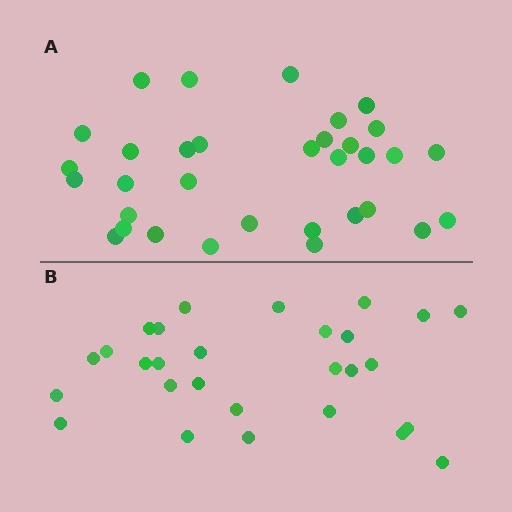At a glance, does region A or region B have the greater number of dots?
Region A (the top region) has more dots.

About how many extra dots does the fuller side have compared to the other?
Region A has about 5 more dots than region B.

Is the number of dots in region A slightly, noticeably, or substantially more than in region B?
Region A has only slightly more — the two regions are fairly close. The ratio is roughly 1.2 to 1.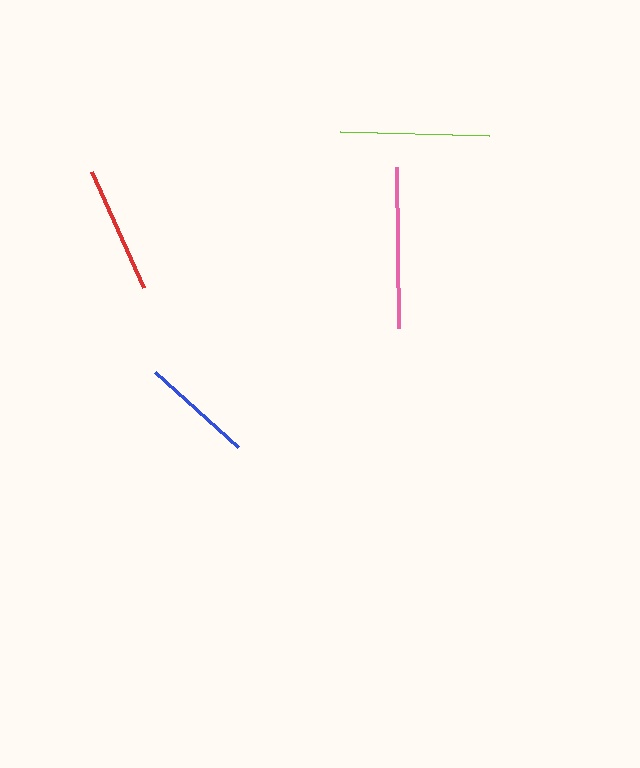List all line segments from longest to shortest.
From longest to shortest: pink, lime, red, blue.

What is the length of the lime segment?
The lime segment is approximately 149 pixels long.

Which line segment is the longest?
The pink line is the longest at approximately 161 pixels.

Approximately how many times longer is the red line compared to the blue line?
The red line is approximately 1.1 times the length of the blue line.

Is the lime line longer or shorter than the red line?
The lime line is longer than the red line.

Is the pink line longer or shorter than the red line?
The pink line is longer than the red line.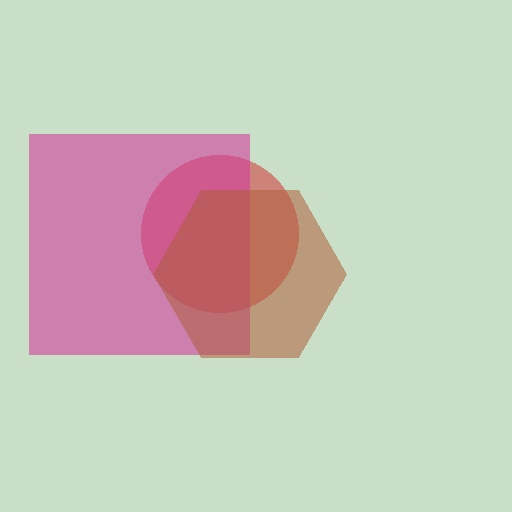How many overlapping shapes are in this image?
There are 3 overlapping shapes in the image.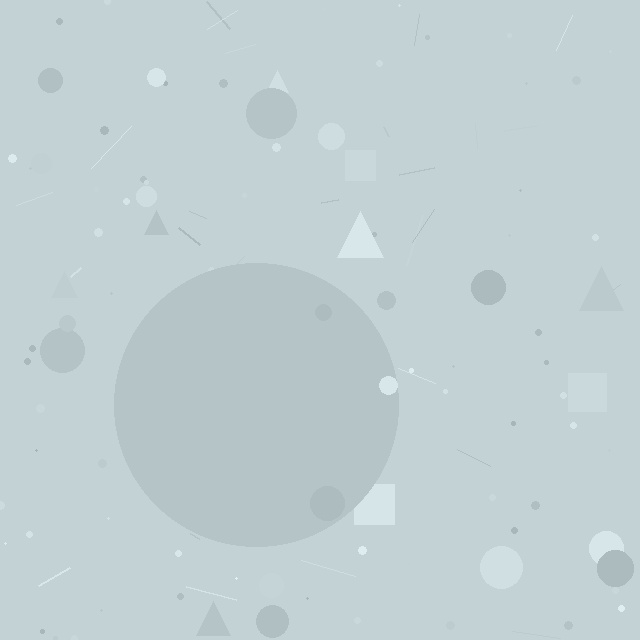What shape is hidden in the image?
A circle is hidden in the image.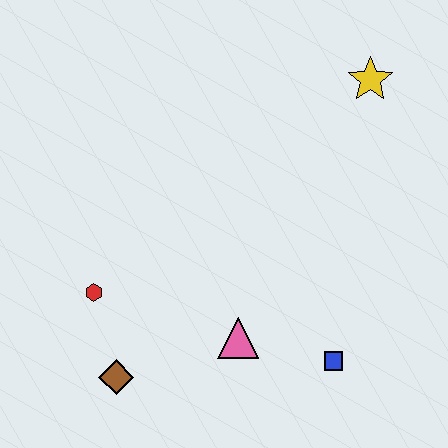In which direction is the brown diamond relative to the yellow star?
The brown diamond is below the yellow star.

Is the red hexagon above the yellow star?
No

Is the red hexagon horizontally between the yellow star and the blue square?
No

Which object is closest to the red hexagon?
The brown diamond is closest to the red hexagon.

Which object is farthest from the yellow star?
The brown diamond is farthest from the yellow star.